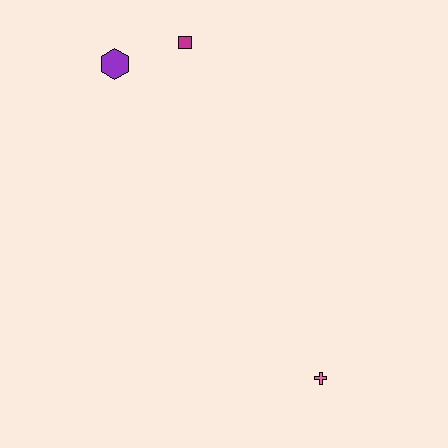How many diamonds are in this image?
There are no diamonds.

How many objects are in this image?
There are 3 objects.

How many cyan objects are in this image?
There are no cyan objects.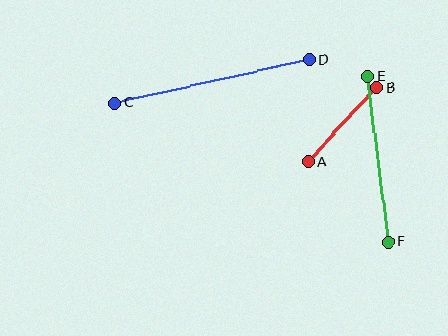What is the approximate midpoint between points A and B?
The midpoint is at approximately (342, 124) pixels.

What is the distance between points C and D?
The distance is approximately 199 pixels.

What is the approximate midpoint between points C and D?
The midpoint is at approximately (212, 81) pixels.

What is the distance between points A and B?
The distance is approximately 101 pixels.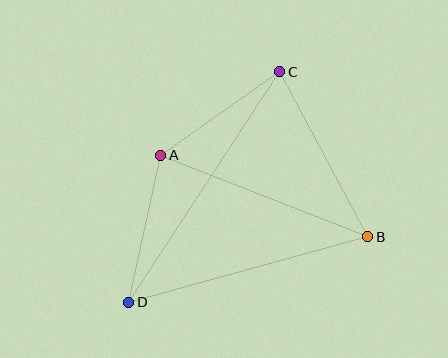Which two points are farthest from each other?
Points C and D are farthest from each other.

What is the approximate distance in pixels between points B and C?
The distance between B and C is approximately 187 pixels.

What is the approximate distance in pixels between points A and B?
The distance between A and B is approximately 222 pixels.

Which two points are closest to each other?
Points A and C are closest to each other.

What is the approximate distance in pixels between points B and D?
The distance between B and D is approximately 248 pixels.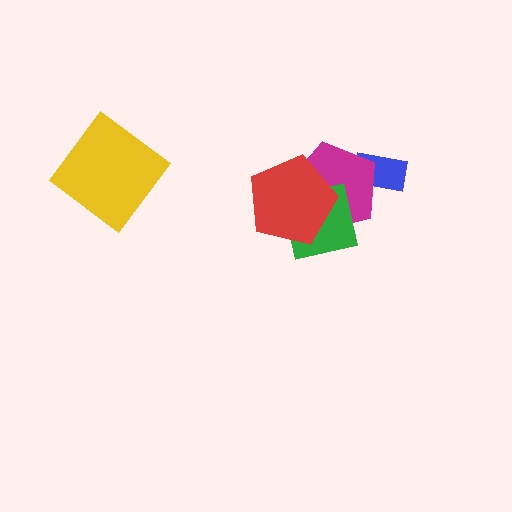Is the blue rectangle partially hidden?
Yes, it is partially covered by another shape.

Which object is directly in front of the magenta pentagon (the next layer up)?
The green square is directly in front of the magenta pentagon.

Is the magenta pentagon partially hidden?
Yes, it is partially covered by another shape.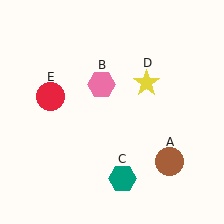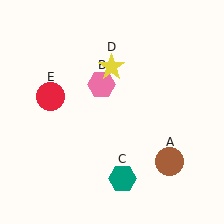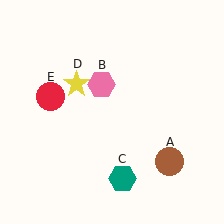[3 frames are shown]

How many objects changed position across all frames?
1 object changed position: yellow star (object D).